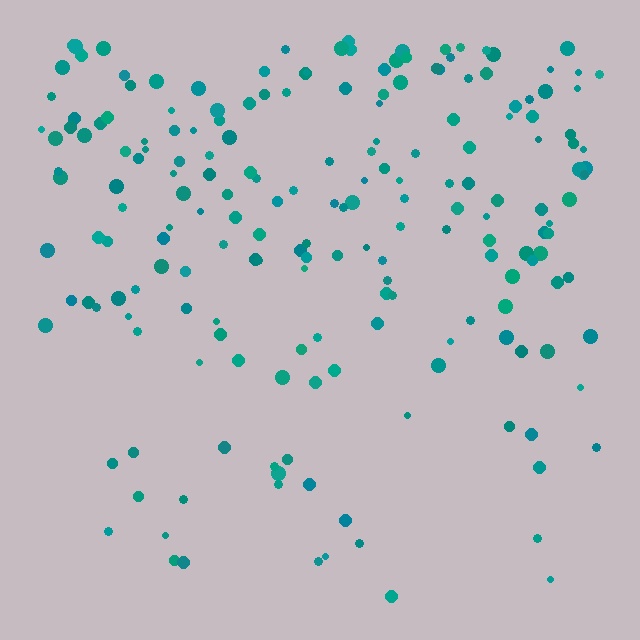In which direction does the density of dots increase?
From bottom to top, with the top side densest.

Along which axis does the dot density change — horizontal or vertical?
Vertical.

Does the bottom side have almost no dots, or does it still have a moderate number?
Still a moderate number, just noticeably fewer than the top.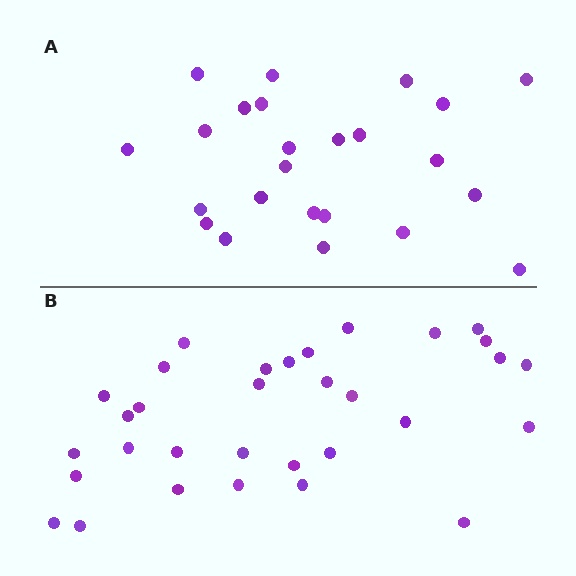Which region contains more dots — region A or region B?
Region B (the bottom region) has more dots.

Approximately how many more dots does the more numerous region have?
Region B has roughly 8 or so more dots than region A.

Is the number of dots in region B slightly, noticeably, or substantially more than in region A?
Region B has noticeably more, but not dramatically so. The ratio is roughly 1.3 to 1.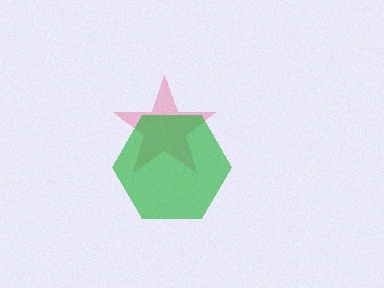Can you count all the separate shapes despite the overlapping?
Yes, there are 2 separate shapes.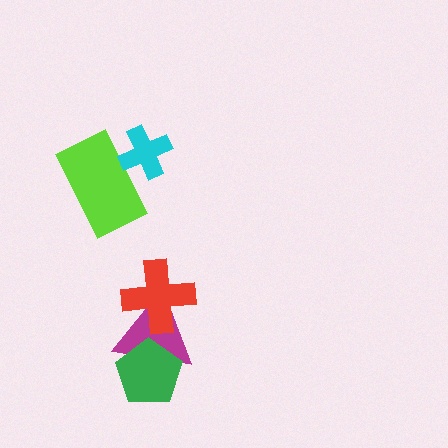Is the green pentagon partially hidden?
No, no other shape covers it.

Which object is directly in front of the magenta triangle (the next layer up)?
The green pentagon is directly in front of the magenta triangle.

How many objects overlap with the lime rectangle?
1 object overlaps with the lime rectangle.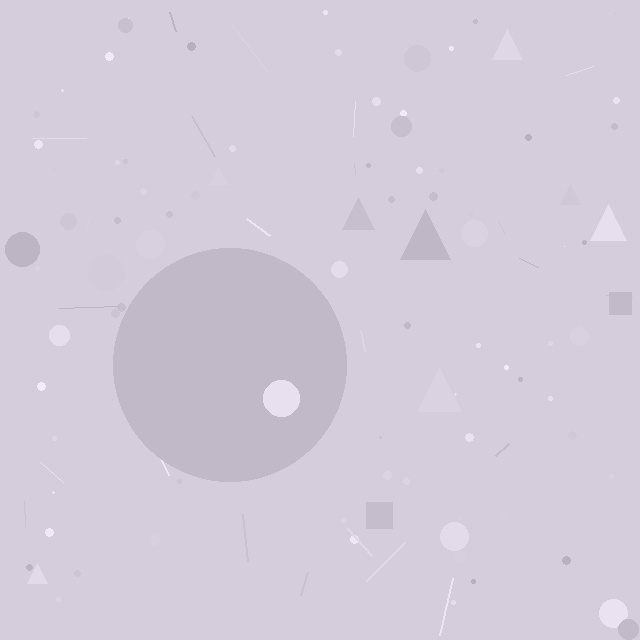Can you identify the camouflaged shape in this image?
The camouflaged shape is a circle.